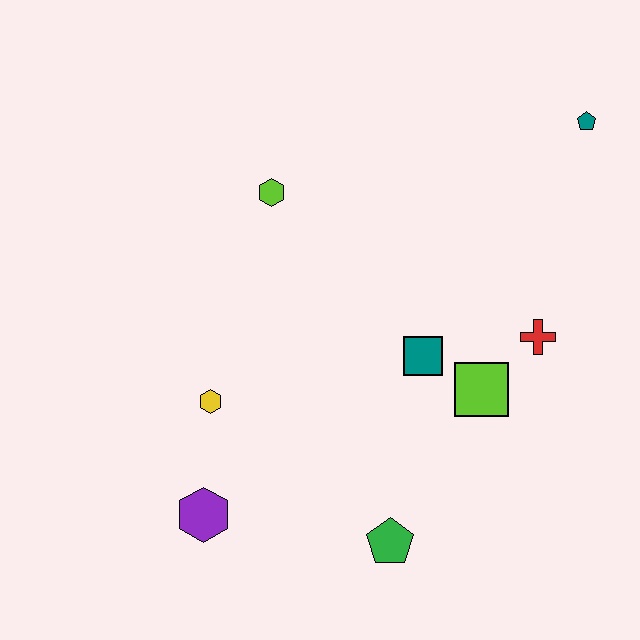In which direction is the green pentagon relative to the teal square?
The green pentagon is below the teal square.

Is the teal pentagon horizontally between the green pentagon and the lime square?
No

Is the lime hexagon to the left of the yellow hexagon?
No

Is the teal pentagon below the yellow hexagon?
No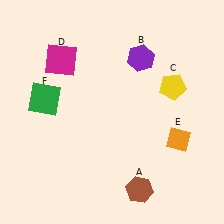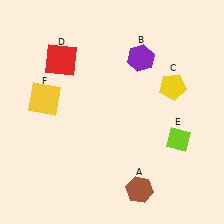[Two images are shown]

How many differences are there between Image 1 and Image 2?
There are 3 differences between the two images.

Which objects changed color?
D changed from magenta to red. E changed from orange to lime. F changed from green to yellow.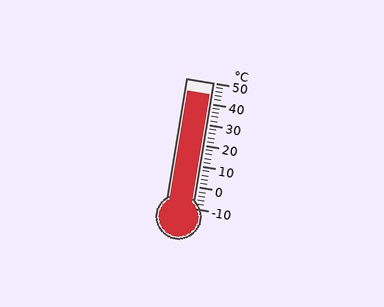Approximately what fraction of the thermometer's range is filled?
The thermometer is filled to approximately 90% of its range.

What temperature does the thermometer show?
The thermometer shows approximately 44°C.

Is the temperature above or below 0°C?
The temperature is above 0°C.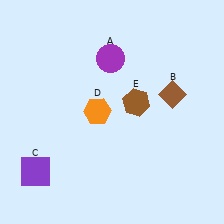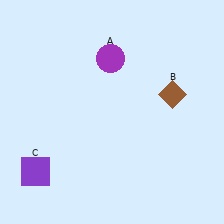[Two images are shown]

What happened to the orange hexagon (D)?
The orange hexagon (D) was removed in Image 2. It was in the top-left area of Image 1.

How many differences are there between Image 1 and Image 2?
There are 2 differences between the two images.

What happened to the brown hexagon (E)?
The brown hexagon (E) was removed in Image 2. It was in the top-right area of Image 1.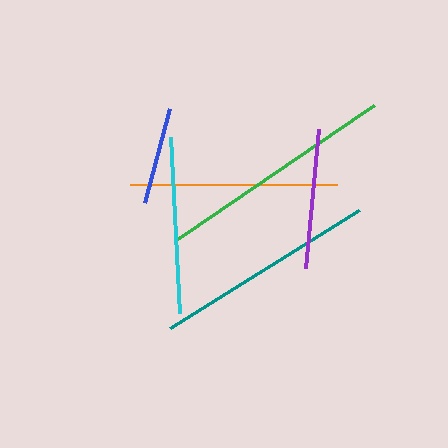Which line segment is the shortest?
The blue line is the shortest at approximately 97 pixels.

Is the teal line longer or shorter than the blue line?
The teal line is longer than the blue line.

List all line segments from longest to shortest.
From longest to shortest: green, teal, orange, cyan, purple, blue.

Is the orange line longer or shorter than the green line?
The green line is longer than the orange line.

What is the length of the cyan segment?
The cyan segment is approximately 176 pixels long.